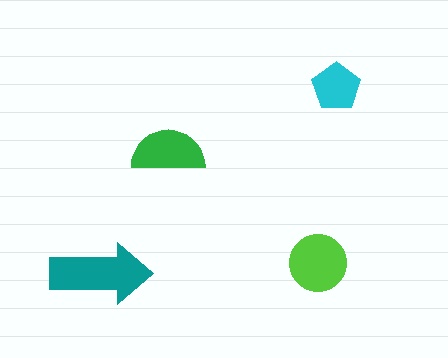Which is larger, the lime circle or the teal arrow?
The teal arrow.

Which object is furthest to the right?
The cyan pentagon is rightmost.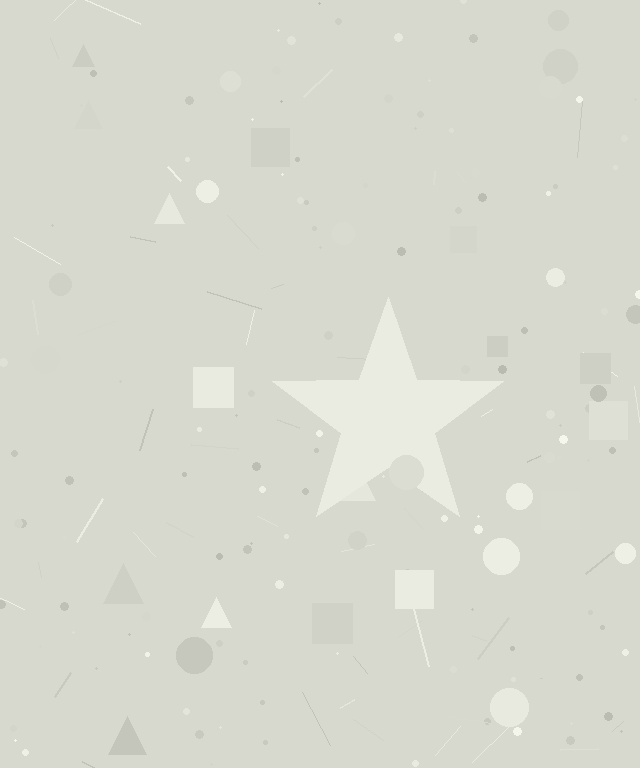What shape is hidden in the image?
A star is hidden in the image.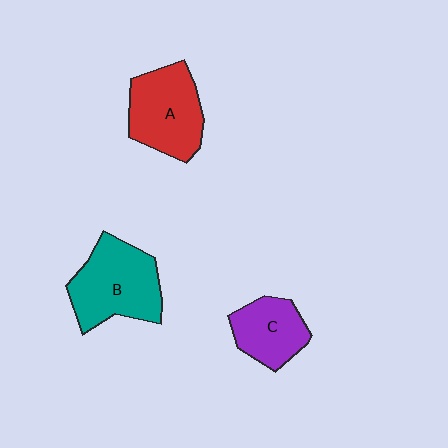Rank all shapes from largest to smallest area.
From largest to smallest: B (teal), A (red), C (purple).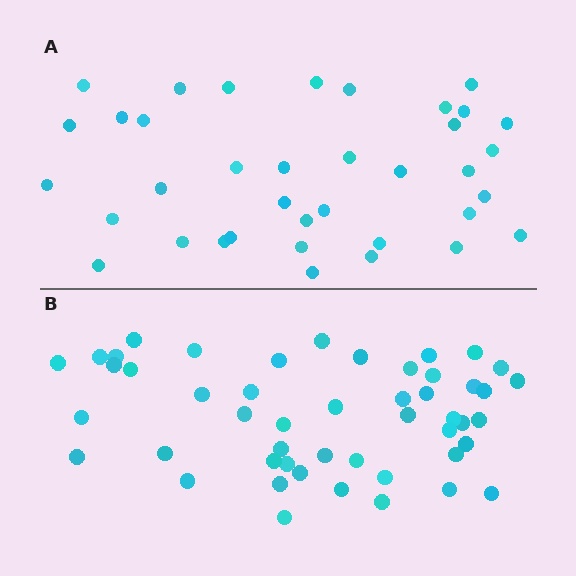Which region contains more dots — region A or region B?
Region B (the bottom region) has more dots.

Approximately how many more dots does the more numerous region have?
Region B has roughly 12 or so more dots than region A.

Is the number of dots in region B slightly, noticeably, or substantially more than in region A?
Region B has noticeably more, but not dramatically so. The ratio is roughly 1.3 to 1.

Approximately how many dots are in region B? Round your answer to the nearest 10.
About 50 dots. (The exact count is 49, which rounds to 50.)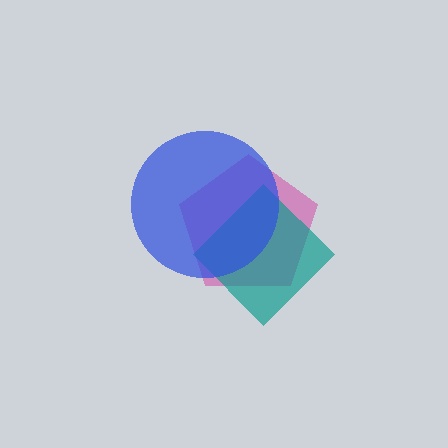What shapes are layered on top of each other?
The layered shapes are: a magenta pentagon, a teal diamond, a blue circle.